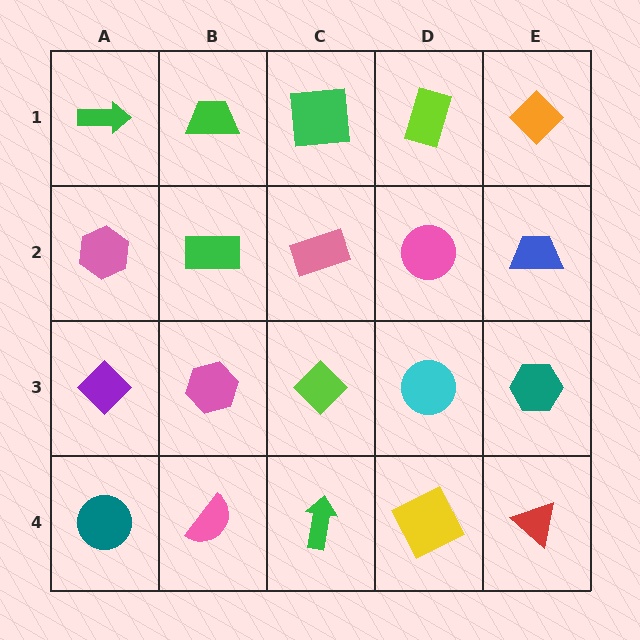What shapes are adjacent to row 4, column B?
A pink hexagon (row 3, column B), a teal circle (row 4, column A), a green arrow (row 4, column C).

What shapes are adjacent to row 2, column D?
A lime rectangle (row 1, column D), a cyan circle (row 3, column D), a pink rectangle (row 2, column C), a blue trapezoid (row 2, column E).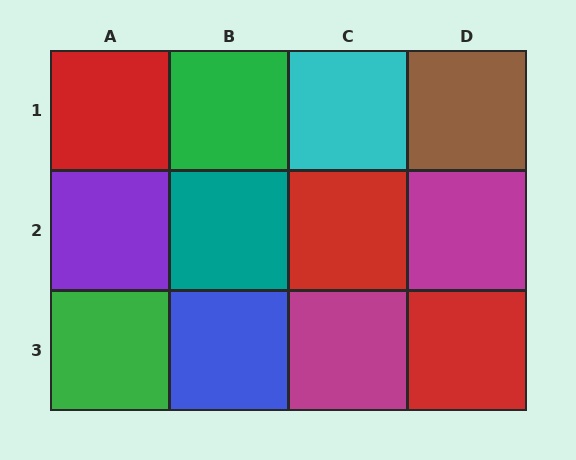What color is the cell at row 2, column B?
Teal.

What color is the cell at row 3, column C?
Magenta.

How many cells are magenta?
2 cells are magenta.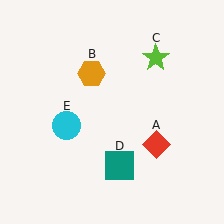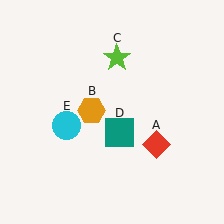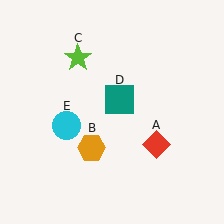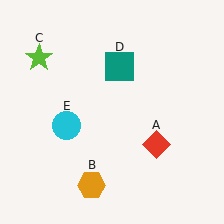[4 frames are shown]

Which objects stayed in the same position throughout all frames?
Red diamond (object A) and cyan circle (object E) remained stationary.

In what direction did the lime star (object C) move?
The lime star (object C) moved left.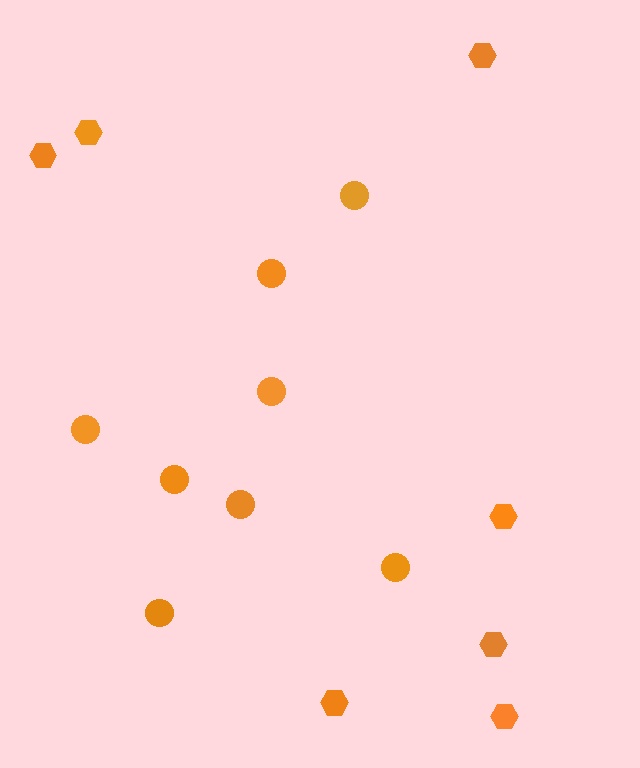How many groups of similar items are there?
There are 2 groups: one group of circles (8) and one group of hexagons (7).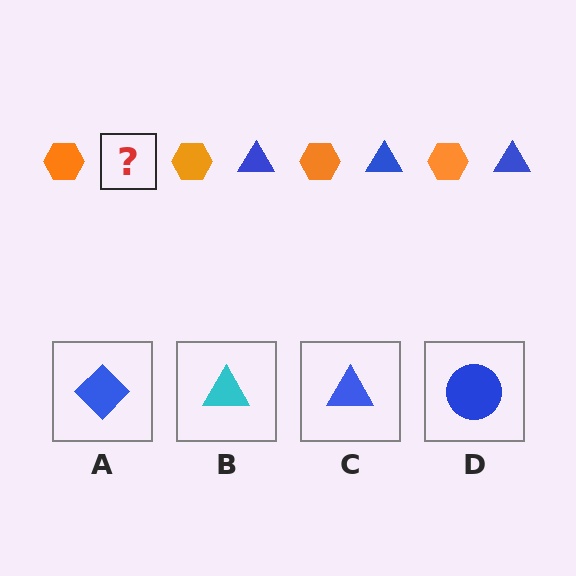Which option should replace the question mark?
Option C.